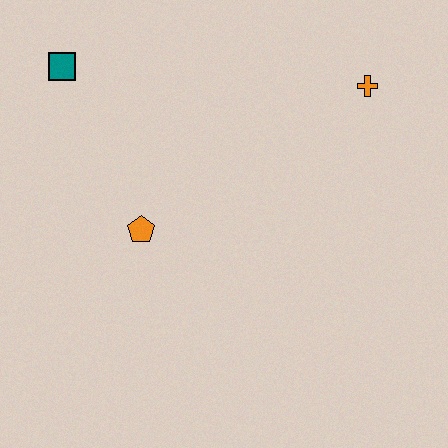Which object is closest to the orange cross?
The orange pentagon is closest to the orange cross.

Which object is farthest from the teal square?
The orange cross is farthest from the teal square.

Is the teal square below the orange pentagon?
No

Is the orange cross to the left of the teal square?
No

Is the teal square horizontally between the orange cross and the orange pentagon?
No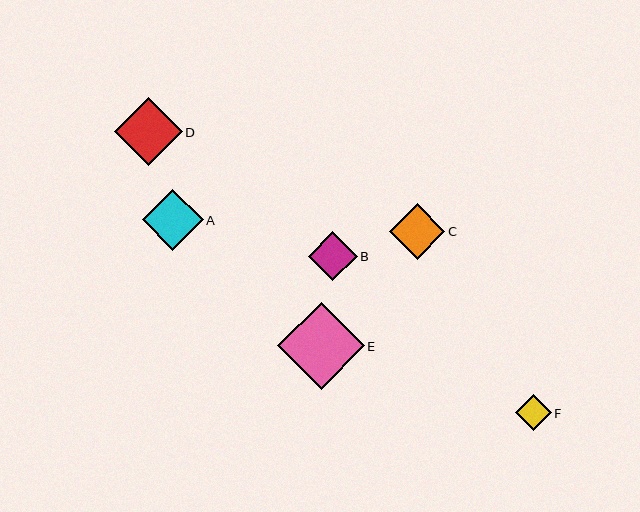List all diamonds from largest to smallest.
From largest to smallest: E, D, A, C, B, F.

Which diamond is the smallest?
Diamond F is the smallest with a size of approximately 36 pixels.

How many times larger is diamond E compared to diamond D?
Diamond E is approximately 1.3 times the size of diamond D.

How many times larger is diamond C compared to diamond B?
Diamond C is approximately 1.1 times the size of diamond B.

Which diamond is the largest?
Diamond E is the largest with a size of approximately 86 pixels.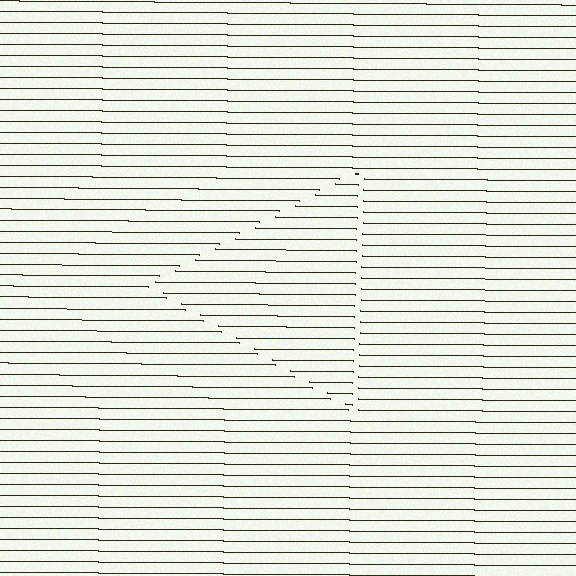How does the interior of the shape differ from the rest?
The interior of the shape contains the same grating, shifted by half a period — the contour is defined by the phase discontinuity where line-ends from the inner and outer gratings abut.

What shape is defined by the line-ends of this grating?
An illusory triangle. The interior of the shape contains the same grating, shifted by half a period — the contour is defined by the phase discontinuity where line-ends from the inner and outer gratings abut.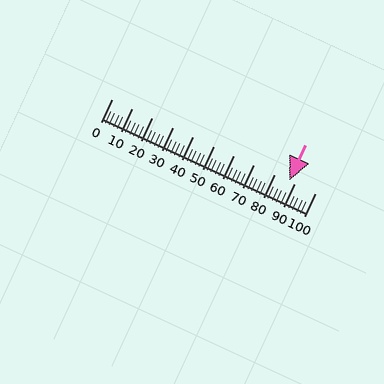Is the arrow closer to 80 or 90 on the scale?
The arrow is closer to 90.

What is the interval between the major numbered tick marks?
The major tick marks are spaced 10 units apart.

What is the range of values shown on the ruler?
The ruler shows values from 0 to 100.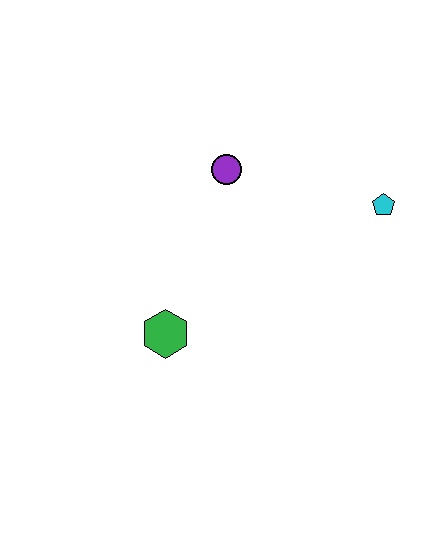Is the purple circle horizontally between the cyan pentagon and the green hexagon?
Yes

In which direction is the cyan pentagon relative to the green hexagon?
The cyan pentagon is to the right of the green hexagon.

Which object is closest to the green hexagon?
The purple circle is closest to the green hexagon.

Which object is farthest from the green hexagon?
The cyan pentagon is farthest from the green hexagon.